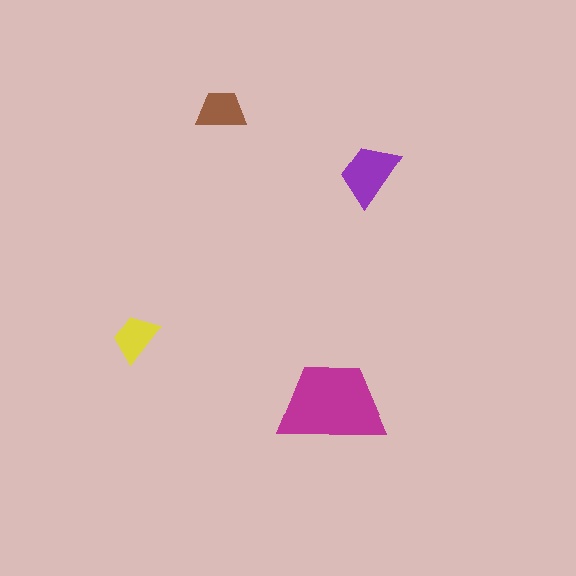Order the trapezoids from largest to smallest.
the magenta one, the purple one, the brown one, the yellow one.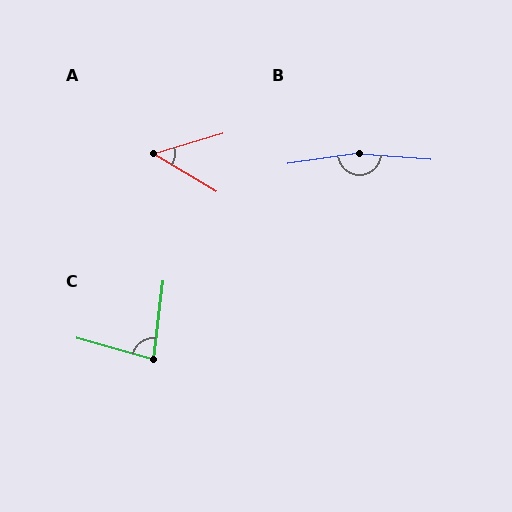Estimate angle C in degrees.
Approximately 81 degrees.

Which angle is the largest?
B, at approximately 168 degrees.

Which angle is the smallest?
A, at approximately 48 degrees.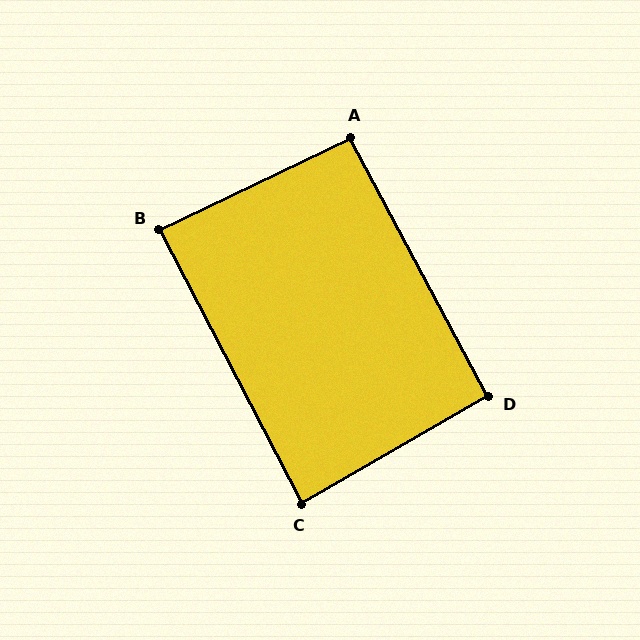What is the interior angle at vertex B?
Approximately 88 degrees (approximately right).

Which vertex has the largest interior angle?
A, at approximately 93 degrees.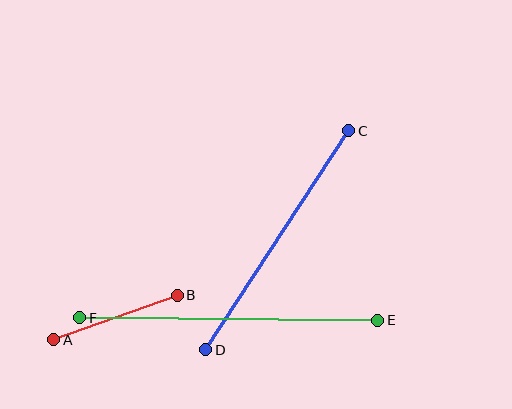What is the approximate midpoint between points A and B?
The midpoint is at approximately (115, 317) pixels.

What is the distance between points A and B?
The distance is approximately 131 pixels.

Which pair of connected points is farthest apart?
Points E and F are farthest apart.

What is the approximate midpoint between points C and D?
The midpoint is at approximately (277, 240) pixels.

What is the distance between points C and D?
The distance is approximately 262 pixels.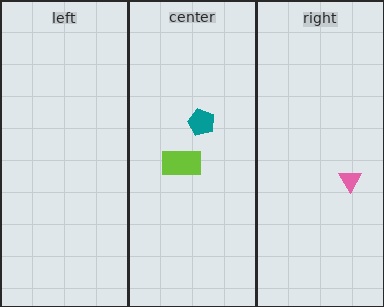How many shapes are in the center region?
2.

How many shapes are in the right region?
1.